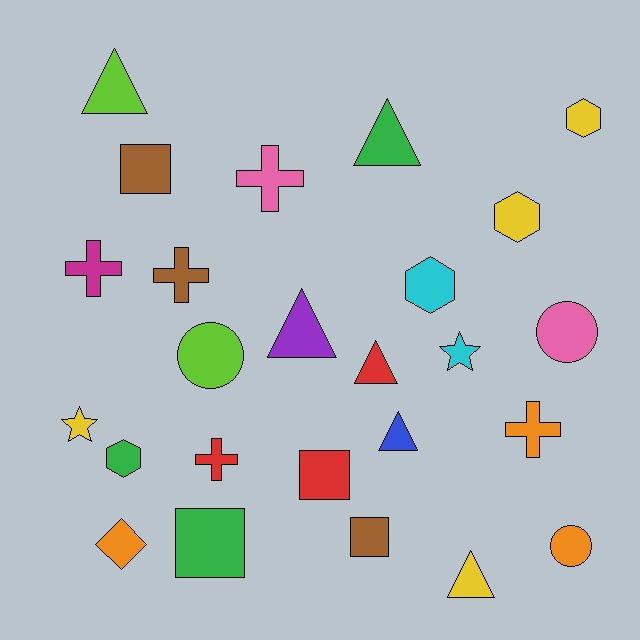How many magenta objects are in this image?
There is 1 magenta object.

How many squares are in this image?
There are 4 squares.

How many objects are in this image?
There are 25 objects.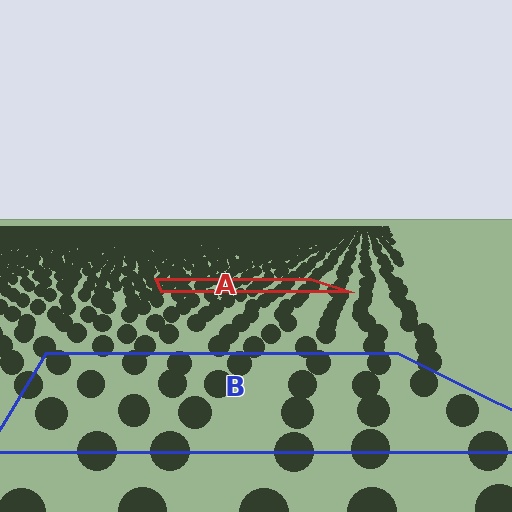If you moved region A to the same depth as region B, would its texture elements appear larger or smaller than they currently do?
They would appear larger. At a closer depth, the same texture elements are projected at a bigger on-screen size.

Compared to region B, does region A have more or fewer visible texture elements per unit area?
Region A has more texture elements per unit area — they are packed more densely because it is farther away.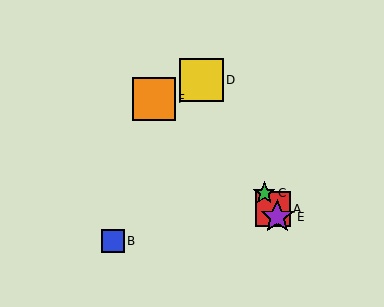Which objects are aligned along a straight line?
Objects A, C, D, E are aligned along a straight line.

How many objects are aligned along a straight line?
4 objects (A, C, D, E) are aligned along a straight line.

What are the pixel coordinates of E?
Object E is at (277, 217).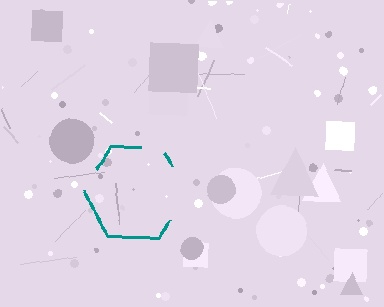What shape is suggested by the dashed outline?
The dashed outline suggests a hexagon.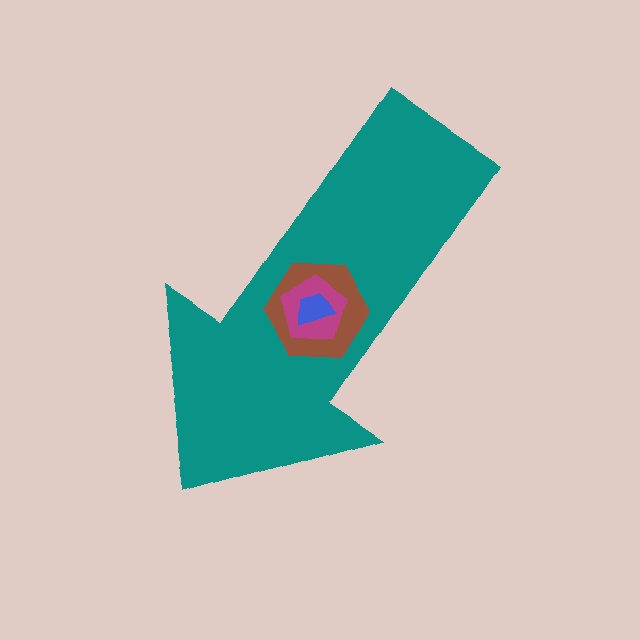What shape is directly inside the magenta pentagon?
The blue trapezoid.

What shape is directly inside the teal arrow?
The brown hexagon.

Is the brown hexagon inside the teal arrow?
Yes.